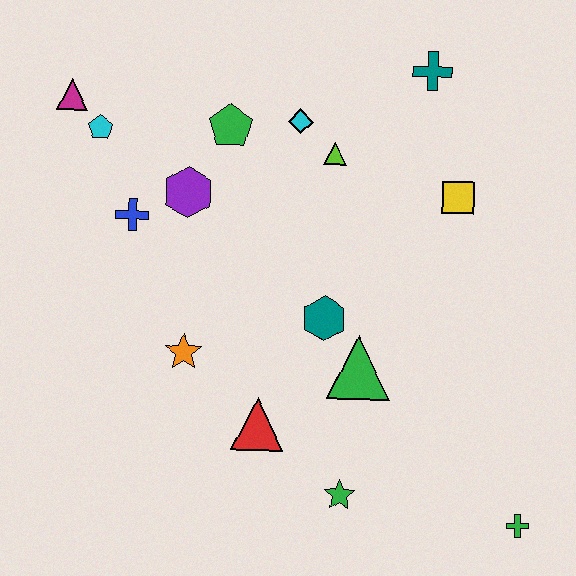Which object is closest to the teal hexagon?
The green triangle is closest to the teal hexagon.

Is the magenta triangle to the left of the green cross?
Yes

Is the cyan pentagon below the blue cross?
No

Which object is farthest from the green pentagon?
The green cross is farthest from the green pentagon.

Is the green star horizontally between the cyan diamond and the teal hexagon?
No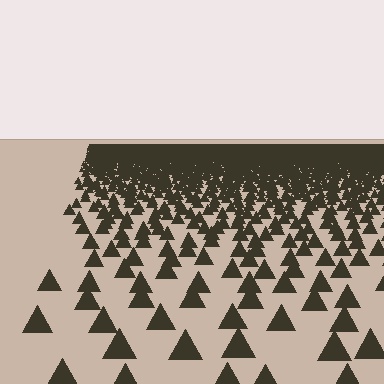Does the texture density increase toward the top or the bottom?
Density increases toward the top.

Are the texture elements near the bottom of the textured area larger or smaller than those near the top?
Larger. Near the bottom, elements are closer to the viewer and appear at a bigger on-screen size.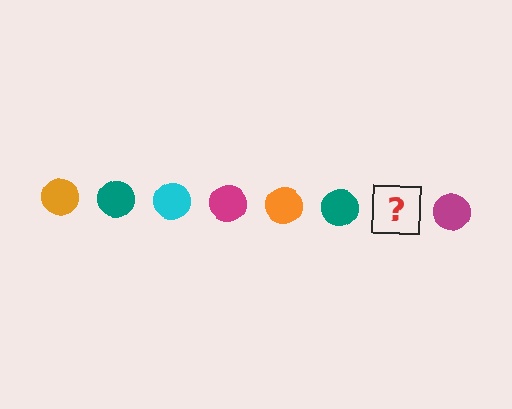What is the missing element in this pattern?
The missing element is a cyan circle.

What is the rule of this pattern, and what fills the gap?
The rule is that the pattern cycles through orange, teal, cyan, magenta circles. The gap should be filled with a cyan circle.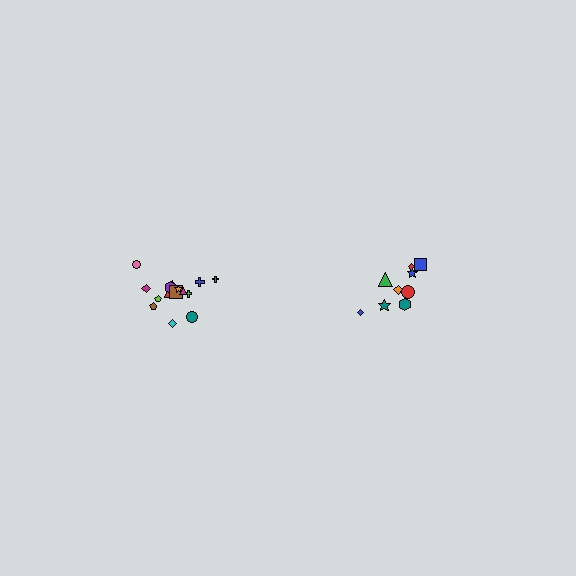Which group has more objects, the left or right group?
The left group.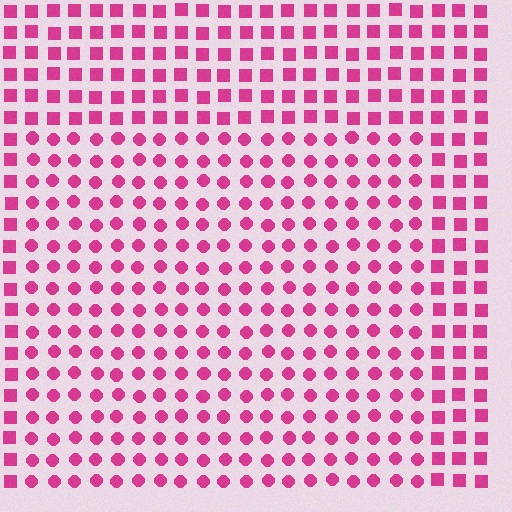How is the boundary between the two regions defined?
The boundary is defined by a change in element shape: circles inside vs. squares outside. All elements share the same color and spacing.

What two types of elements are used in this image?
The image uses circles inside the rectangle region and squares outside it.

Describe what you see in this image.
The image is filled with small magenta elements arranged in a uniform grid. A rectangle-shaped region contains circles, while the surrounding area contains squares. The boundary is defined purely by the change in element shape.